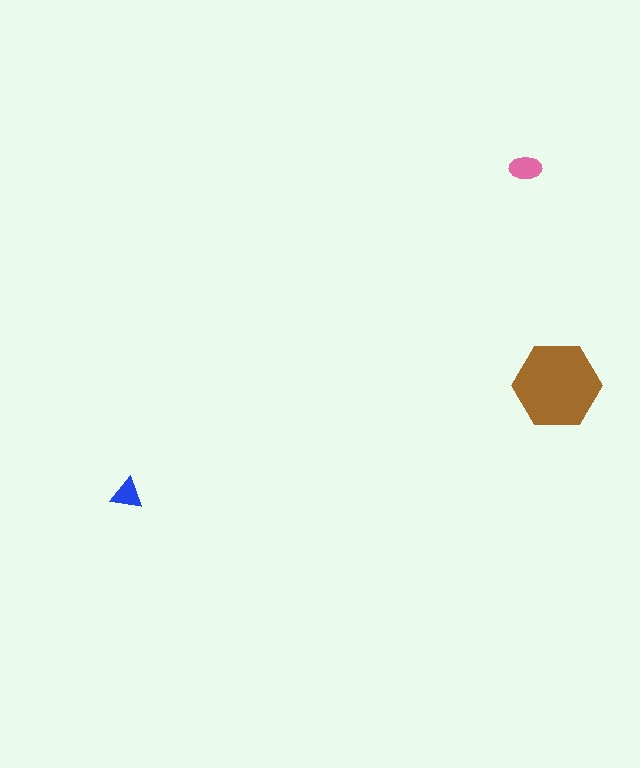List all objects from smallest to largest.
The blue triangle, the pink ellipse, the brown hexagon.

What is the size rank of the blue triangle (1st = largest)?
3rd.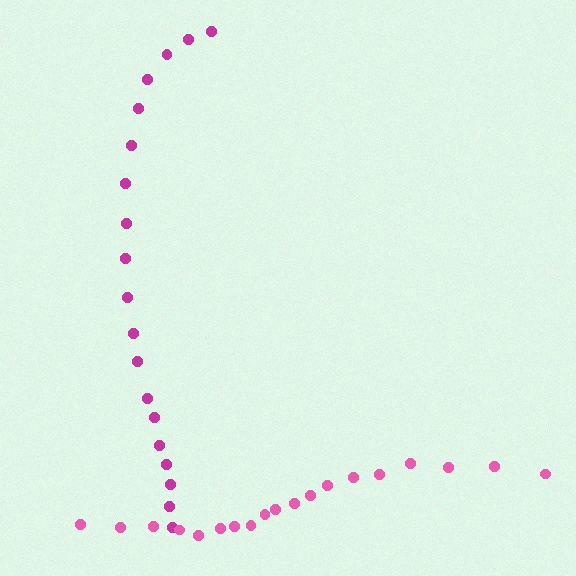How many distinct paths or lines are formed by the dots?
There are 2 distinct paths.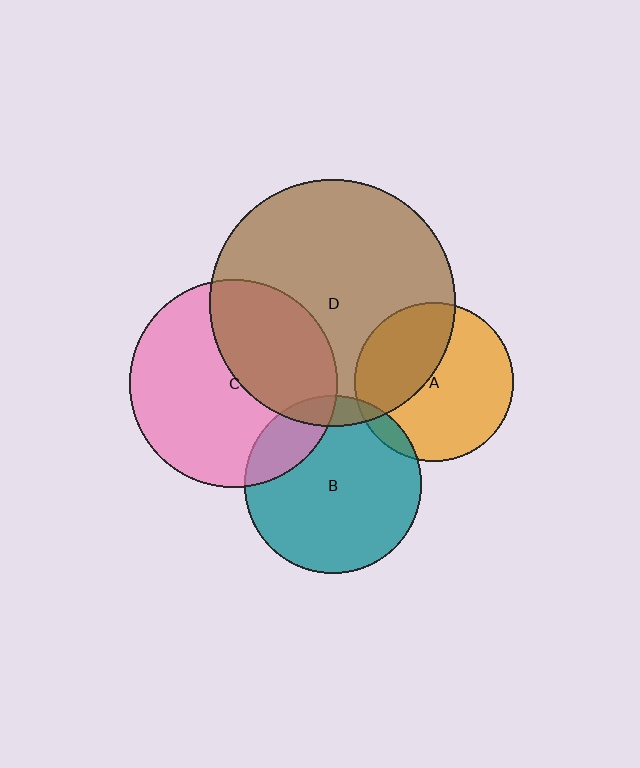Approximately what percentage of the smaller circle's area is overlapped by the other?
Approximately 40%.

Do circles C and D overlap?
Yes.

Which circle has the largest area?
Circle D (brown).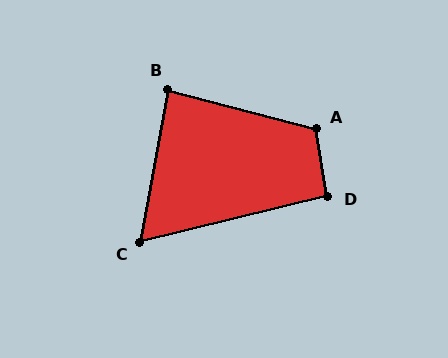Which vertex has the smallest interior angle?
C, at approximately 66 degrees.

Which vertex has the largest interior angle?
A, at approximately 114 degrees.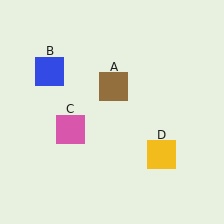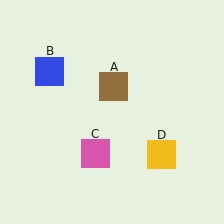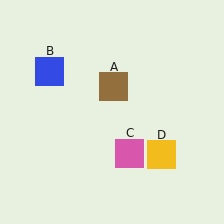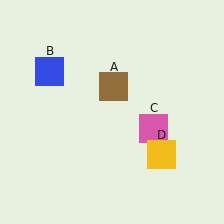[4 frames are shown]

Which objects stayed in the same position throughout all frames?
Brown square (object A) and blue square (object B) and yellow square (object D) remained stationary.